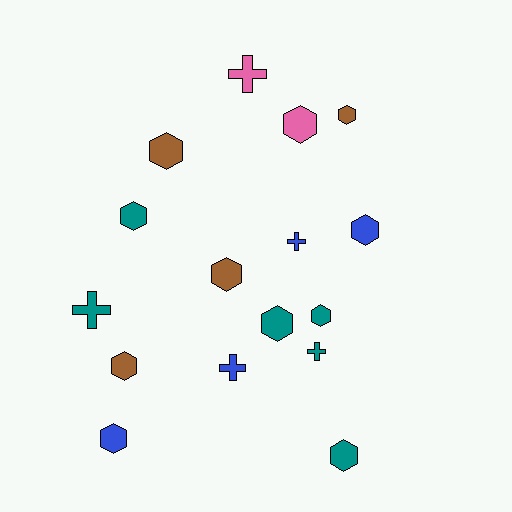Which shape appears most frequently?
Hexagon, with 11 objects.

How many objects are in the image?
There are 16 objects.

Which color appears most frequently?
Teal, with 6 objects.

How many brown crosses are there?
There are no brown crosses.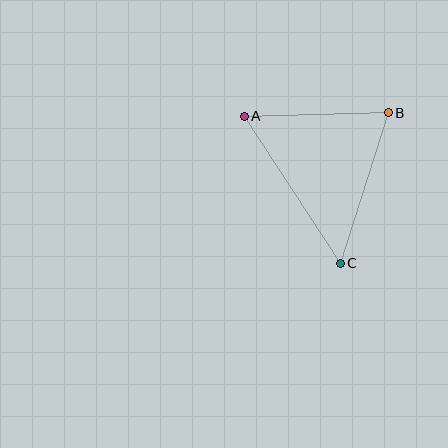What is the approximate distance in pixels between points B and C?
The distance between B and C is approximately 158 pixels.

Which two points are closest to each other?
Points A and B are closest to each other.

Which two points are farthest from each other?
Points A and C are farthest from each other.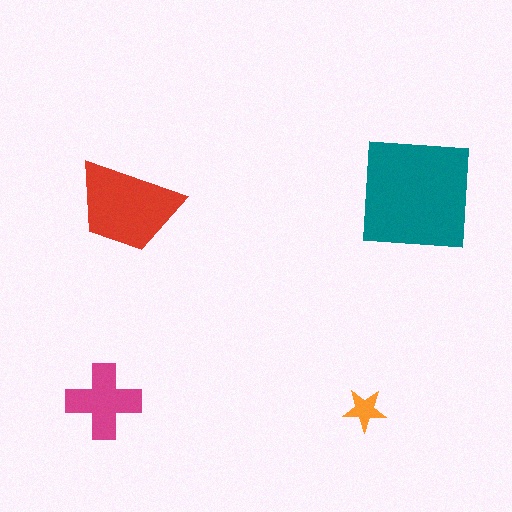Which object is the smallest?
The orange star.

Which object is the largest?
The teal square.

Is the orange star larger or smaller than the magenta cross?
Smaller.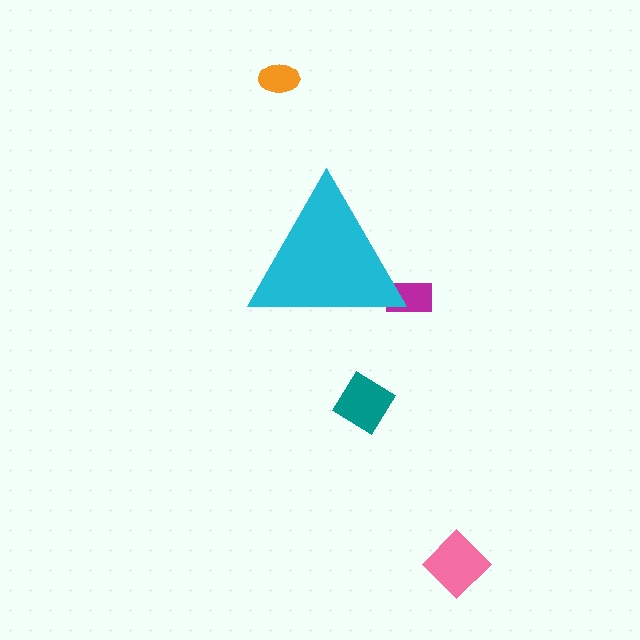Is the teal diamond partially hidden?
No, the teal diamond is fully visible.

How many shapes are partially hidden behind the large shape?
1 shape is partially hidden.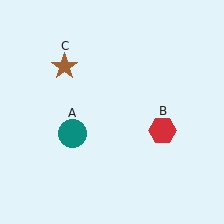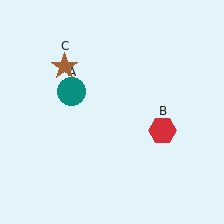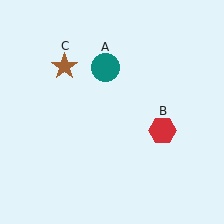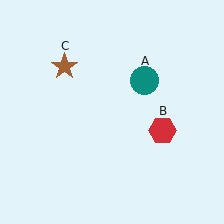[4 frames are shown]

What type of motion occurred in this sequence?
The teal circle (object A) rotated clockwise around the center of the scene.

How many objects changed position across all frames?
1 object changed position: teal circle (object A).